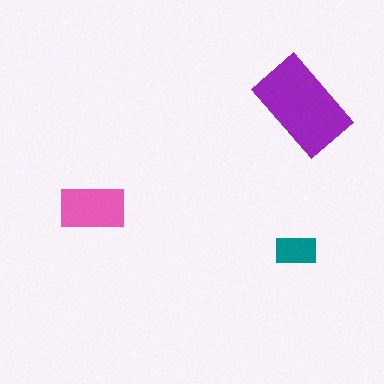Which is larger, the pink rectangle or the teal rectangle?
The pink one.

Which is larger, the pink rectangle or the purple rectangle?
The purple one.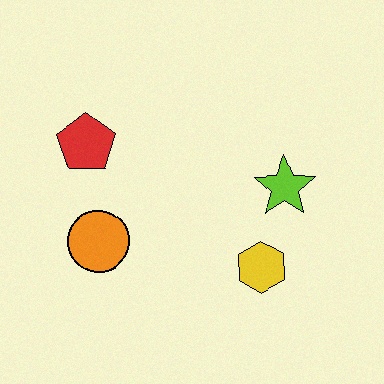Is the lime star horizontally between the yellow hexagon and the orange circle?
No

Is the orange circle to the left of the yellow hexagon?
Yes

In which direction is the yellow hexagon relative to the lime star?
The yellow hexagon is below the lime star.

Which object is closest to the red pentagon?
The orange circle is closest to the red pentagon.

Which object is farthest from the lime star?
The red pentagon is farthest from the lime star.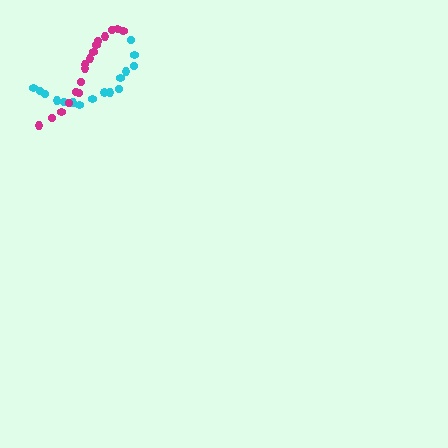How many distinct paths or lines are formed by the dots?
There are 2 distinct paths.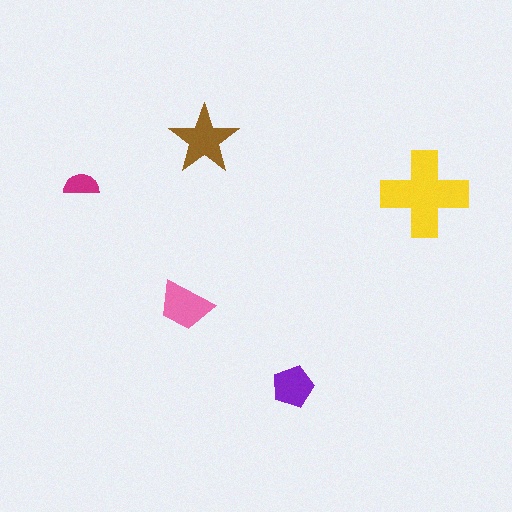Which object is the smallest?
The magenta semicircle.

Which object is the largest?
The yellow cross.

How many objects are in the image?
There are 5 objects in the image.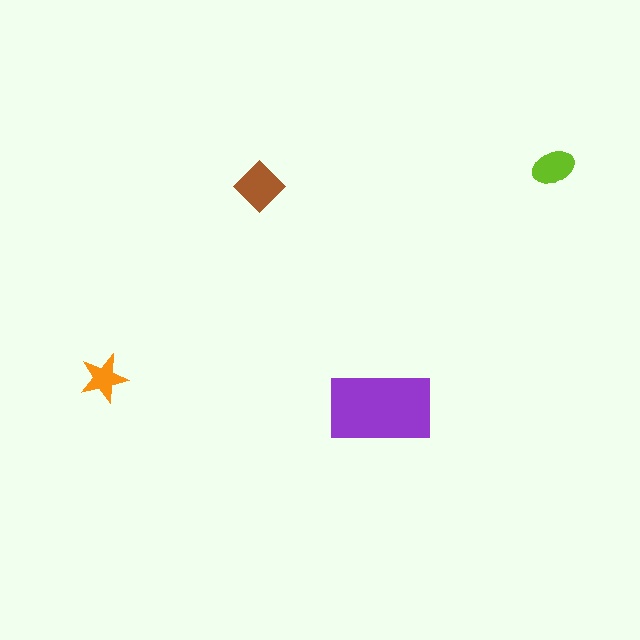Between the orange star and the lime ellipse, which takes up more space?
The lime ellipse.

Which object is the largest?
The purple rectangle.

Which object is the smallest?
The orange star.